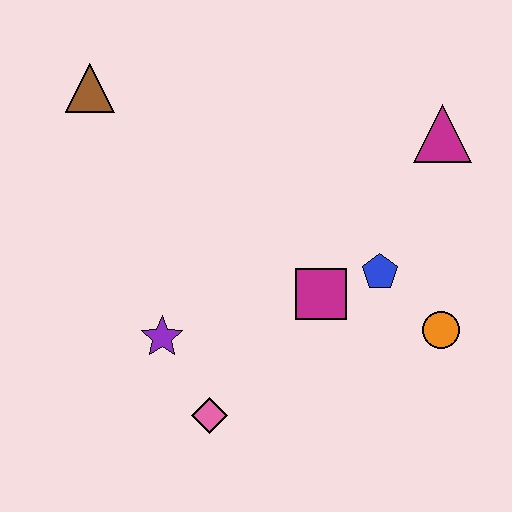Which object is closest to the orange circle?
The blue pentagon is closest to the orange circle.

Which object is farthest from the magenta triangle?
The pink diamond is farthest from the magenta triangle.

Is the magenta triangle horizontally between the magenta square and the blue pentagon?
No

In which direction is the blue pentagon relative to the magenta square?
The blue pentagon is to the right of the magenta square.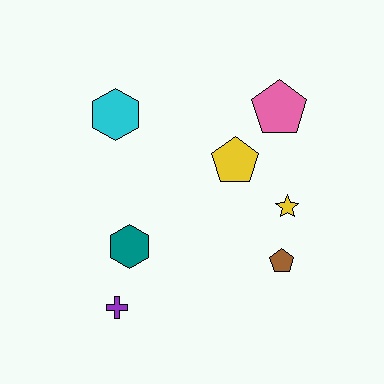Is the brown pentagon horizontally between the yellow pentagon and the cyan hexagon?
No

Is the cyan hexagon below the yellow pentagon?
No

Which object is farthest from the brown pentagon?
The cyan hexagon is farthest from the brown pentagon.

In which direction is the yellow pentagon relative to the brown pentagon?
The yellow pentagon is above the brown pentagon.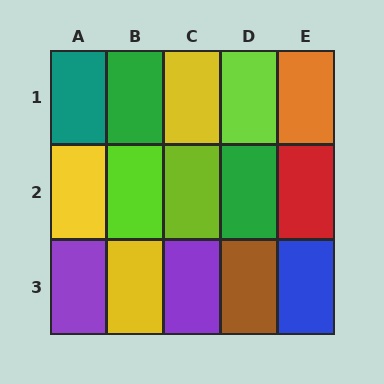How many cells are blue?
1 cell is blue.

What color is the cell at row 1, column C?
Yellow.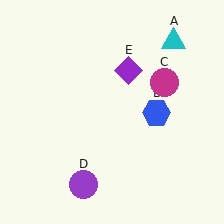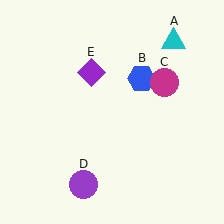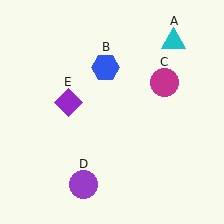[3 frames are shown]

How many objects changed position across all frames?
2 objects changed position: blue hexagon (object B), purple diamond (object E).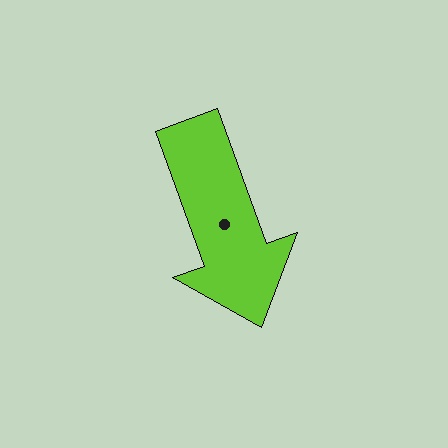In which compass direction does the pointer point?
South.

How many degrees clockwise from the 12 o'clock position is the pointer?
Approximately 160 degrees.